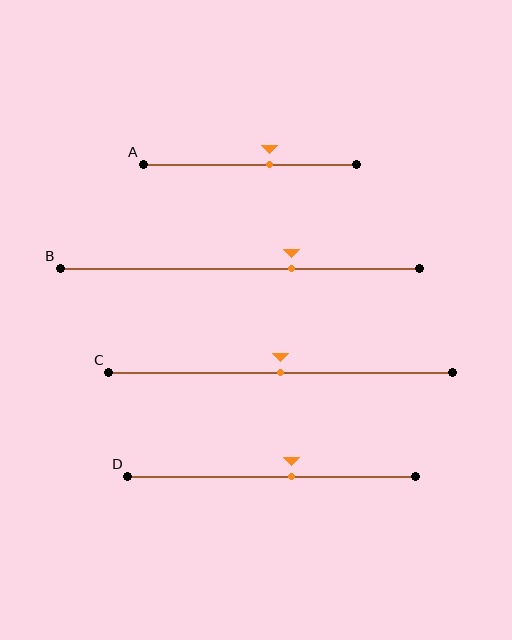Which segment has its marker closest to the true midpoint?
Segment C has its marker closest to the true midpoint.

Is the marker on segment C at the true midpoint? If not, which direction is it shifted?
Yes, the marker on segment C is at the true midpoint.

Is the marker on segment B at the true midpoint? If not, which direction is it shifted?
No, the marker on segment B is shifted to the right by about 14% of the segment length.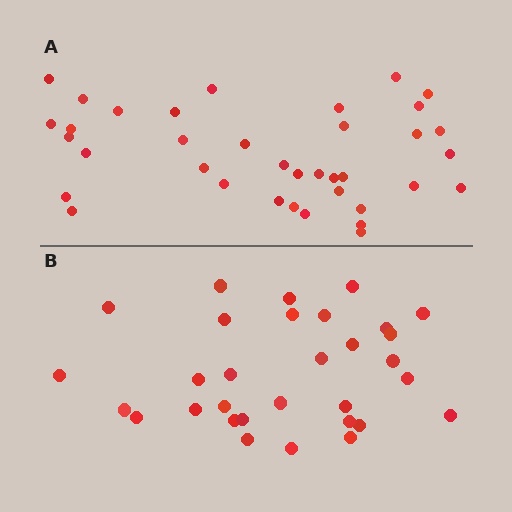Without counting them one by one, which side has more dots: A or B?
Region A (the top region) has more dots.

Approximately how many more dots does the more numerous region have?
Region A has about 6 more dots than region B.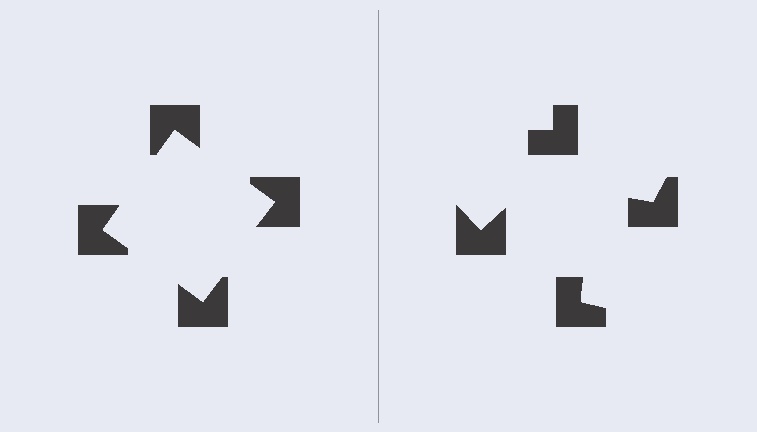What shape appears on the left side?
An illusory square.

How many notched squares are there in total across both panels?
8 — 4 on each side.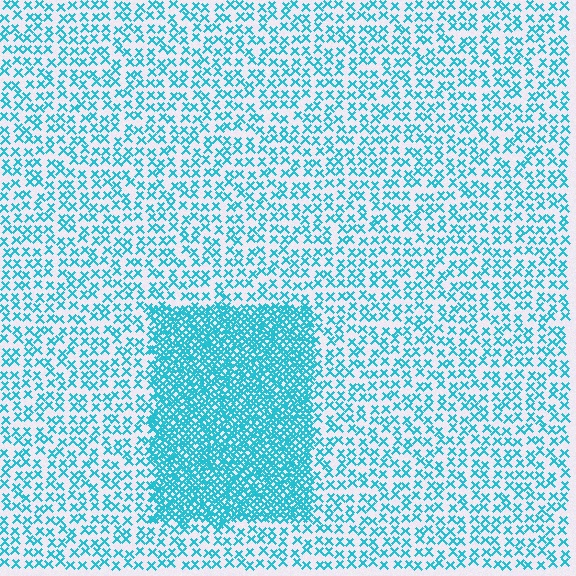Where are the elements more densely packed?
The elements are more densely packed inside the rectangle boundary.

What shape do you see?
I see a rectangle.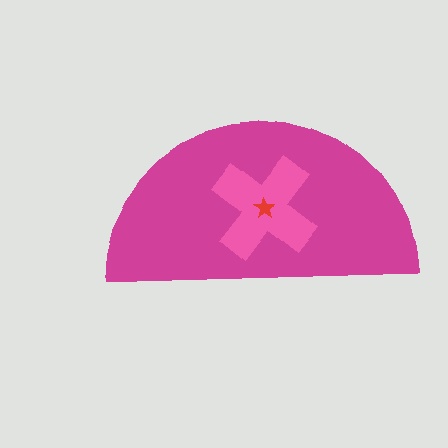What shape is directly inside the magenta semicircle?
The pink cross.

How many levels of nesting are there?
3.